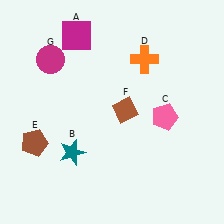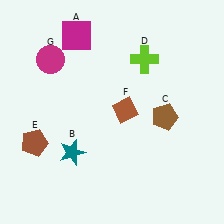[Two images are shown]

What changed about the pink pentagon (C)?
In Image 1, C is pink. In Image 2, it changed to brown.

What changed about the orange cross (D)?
In Image 1, D is orange. In Image 2, it changed to lime.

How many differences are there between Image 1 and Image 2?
There are 2 differences between the two images.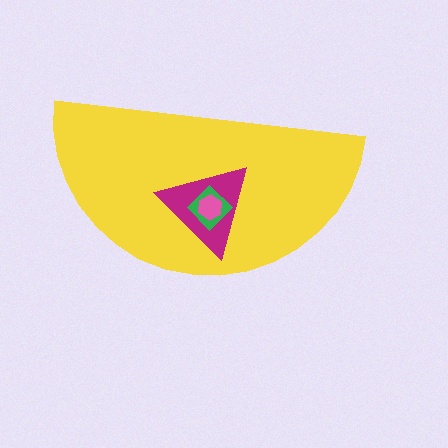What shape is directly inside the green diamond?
The pink hexagon.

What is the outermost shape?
The yellow semicircle.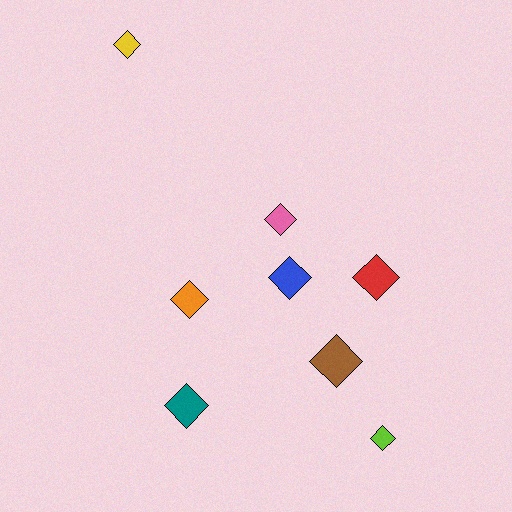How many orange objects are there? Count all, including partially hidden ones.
There is 1 orange object.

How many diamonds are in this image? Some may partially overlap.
There are 8 diamonds.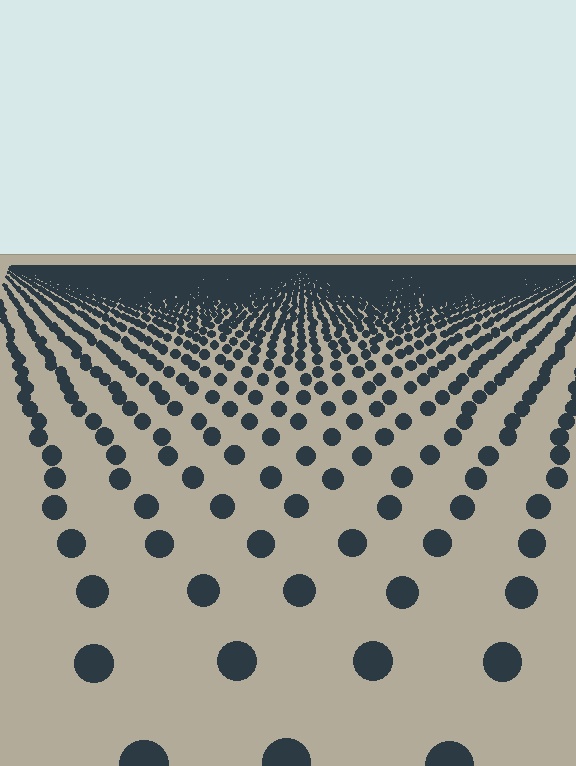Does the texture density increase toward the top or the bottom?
Density increases toward the top.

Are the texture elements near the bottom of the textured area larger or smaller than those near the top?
Larger. Near the bottom, elements are closer to the viewer and appear at a bigger on-screen size.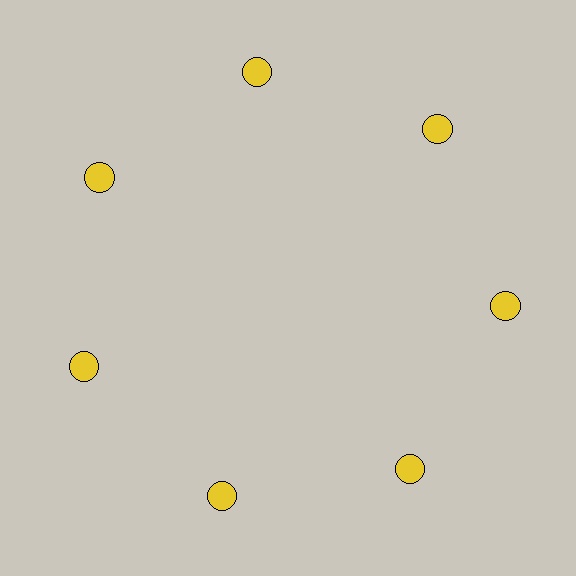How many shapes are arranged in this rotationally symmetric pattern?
There are 7 shapes, arranged in 7 groups of 1.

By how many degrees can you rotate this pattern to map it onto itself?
The pattern maps onto itself every 51 degrees of rotation.